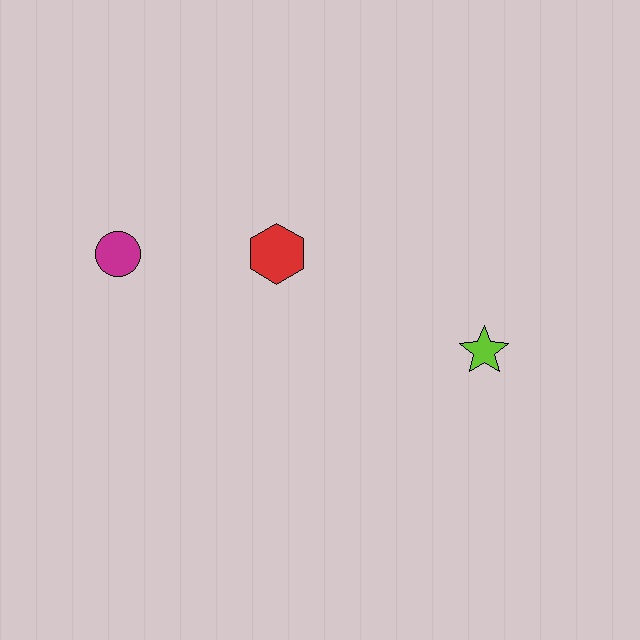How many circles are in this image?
There is 1 circle.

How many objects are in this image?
There are 3 objects.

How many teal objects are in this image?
There are no teal objects.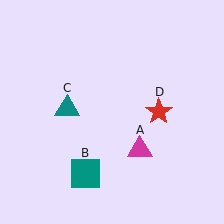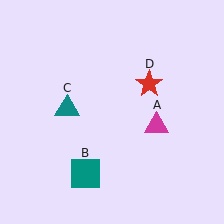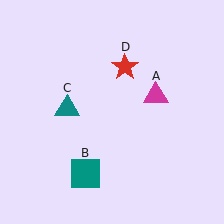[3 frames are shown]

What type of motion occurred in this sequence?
The magenta triangle (object A), red star (object D) rotated counterclockwise around the center of the scene.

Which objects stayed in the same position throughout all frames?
Teal square (object B) and teal triangle (object C) remained stationary.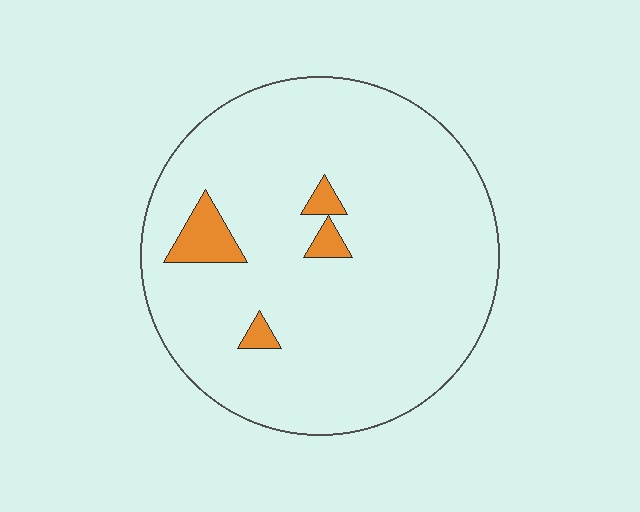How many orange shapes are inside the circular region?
4.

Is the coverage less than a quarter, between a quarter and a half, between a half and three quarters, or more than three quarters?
Less than a quarter.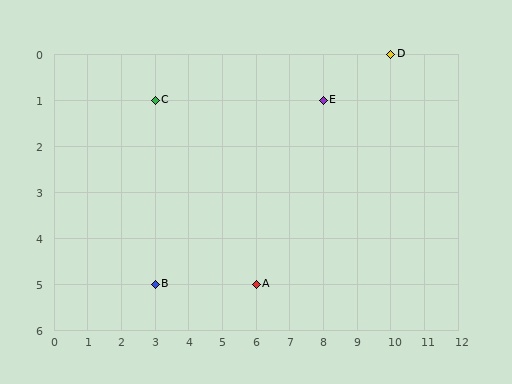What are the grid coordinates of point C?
Point C is at grid coordinates (3, 1).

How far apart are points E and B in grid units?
Points E and B are 5 columns and 4 rows apart (about 6.4 grid units diagonally).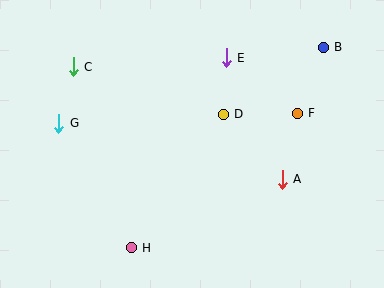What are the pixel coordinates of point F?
Point F is at (297, 113).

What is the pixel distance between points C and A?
The distance between C and A is 238 pixels.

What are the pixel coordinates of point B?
Point B is at (323, 47).